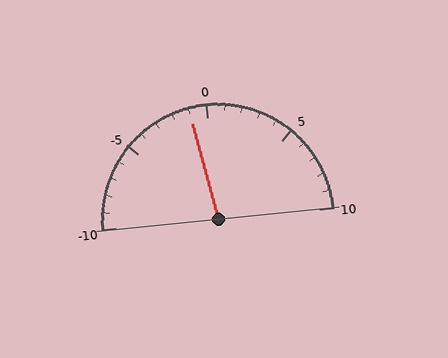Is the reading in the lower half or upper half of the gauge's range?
The reading is in the lower half of the range (-10 to 10).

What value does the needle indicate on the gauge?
The needle indicates approximately -1.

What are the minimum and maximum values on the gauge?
The gauge ranges from -10 to 10.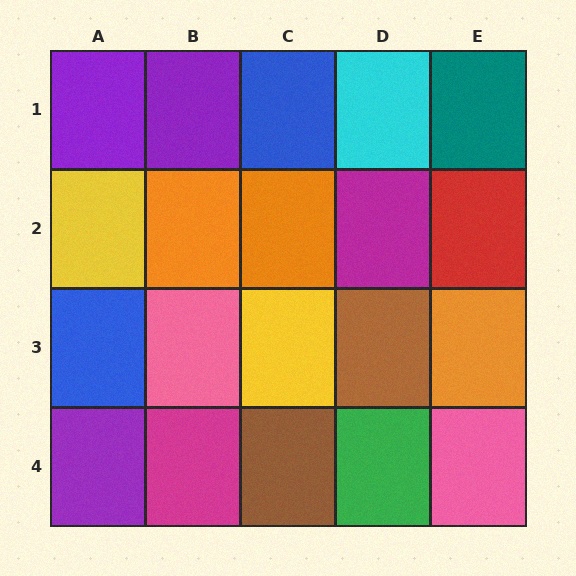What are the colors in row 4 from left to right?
Purple, magenta, brown, green, pink.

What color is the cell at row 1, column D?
Cyan.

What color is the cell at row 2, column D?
Magenta.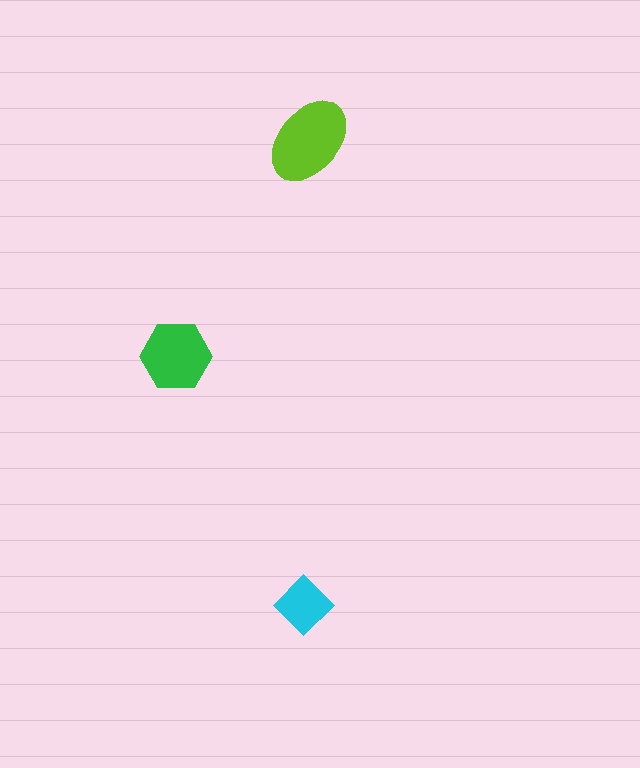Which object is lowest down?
The cyan diamond is bottommost.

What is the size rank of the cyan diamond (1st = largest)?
3rd.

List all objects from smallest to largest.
The cyan diamond, the green hexagon, the lime ellipse.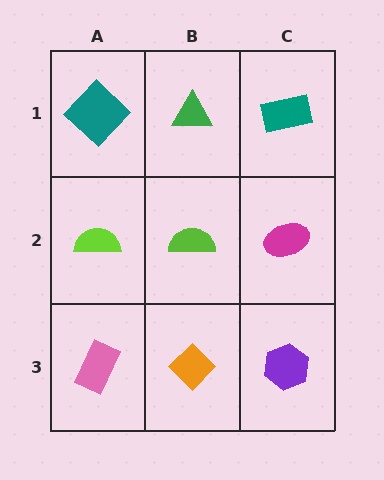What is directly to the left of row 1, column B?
A teal diamond.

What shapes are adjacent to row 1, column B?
A lime semicircle (row 2, column B), a teal diamond (row 1, column A), a teal rectangle (row 1, column C).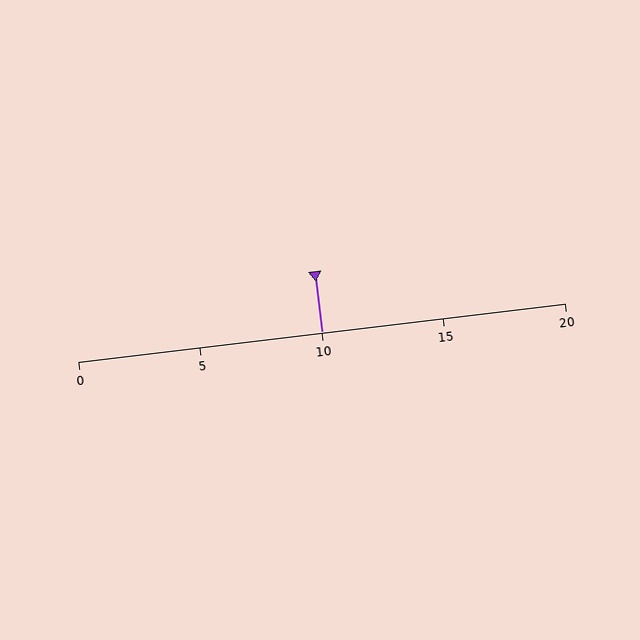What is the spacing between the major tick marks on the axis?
The major ticks are spaced 5 apart.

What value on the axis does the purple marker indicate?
The marker indicates approximately 10.